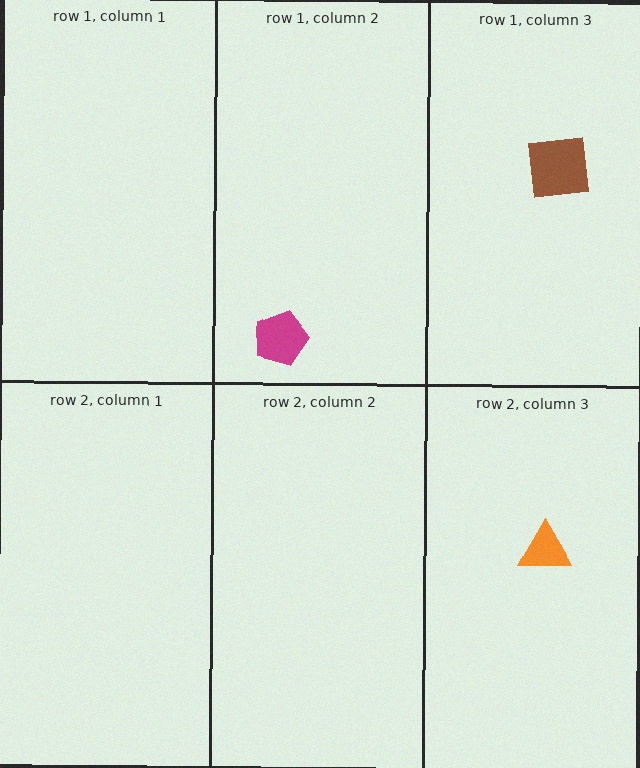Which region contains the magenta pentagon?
The row 1, column 2 region.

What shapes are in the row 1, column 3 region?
The brown square.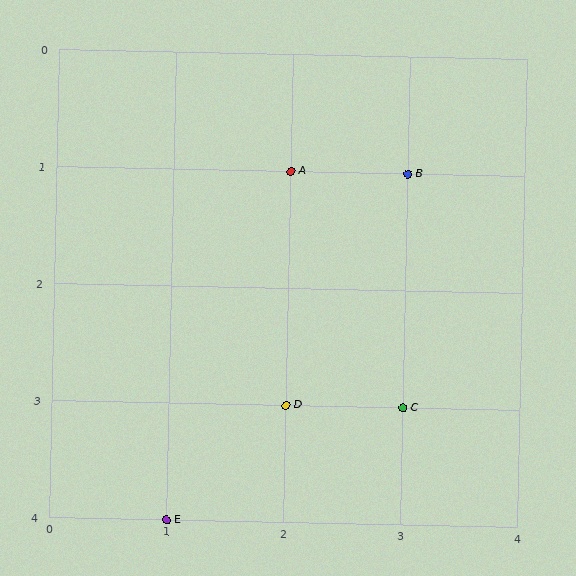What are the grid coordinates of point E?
Point E is at grid coordinates (1, 4).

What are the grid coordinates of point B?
Point B is at grid coordinates (3, 1).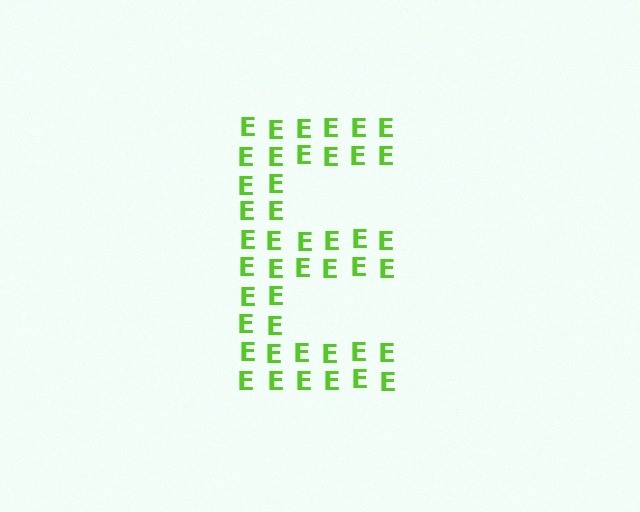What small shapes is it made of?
It is made of small letter E's.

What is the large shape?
The large shape is the letter E.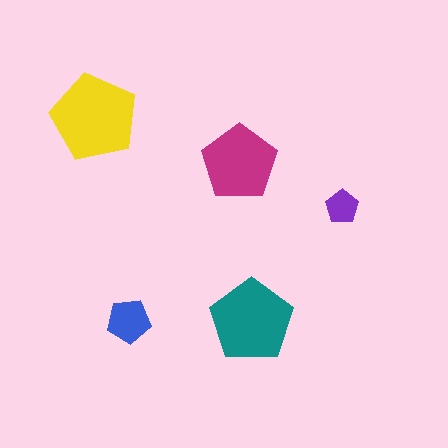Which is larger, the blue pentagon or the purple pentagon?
The blue one.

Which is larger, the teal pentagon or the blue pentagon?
The teal one.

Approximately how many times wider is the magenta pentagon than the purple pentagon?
About 2.5 times wider.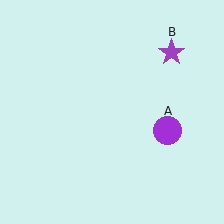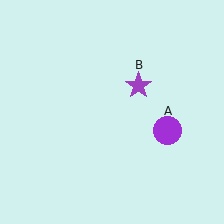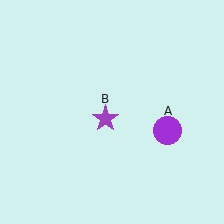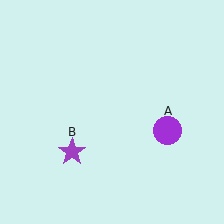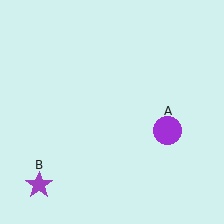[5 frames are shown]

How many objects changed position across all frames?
1 object changed position: purple star (object B).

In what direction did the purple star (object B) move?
The purple star (object B) moved down and to the left.